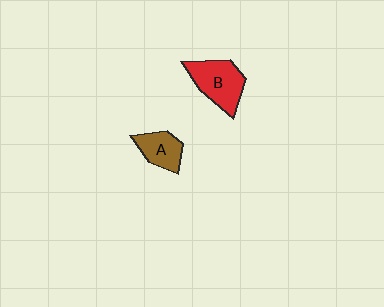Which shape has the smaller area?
Shape A (brown).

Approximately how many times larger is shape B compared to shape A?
Approximately 1.6 times.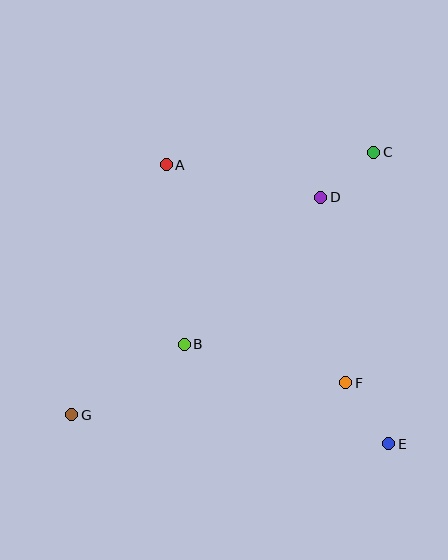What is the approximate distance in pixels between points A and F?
The distance between A and F is approximately 282 pixels.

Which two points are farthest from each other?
Points C and G are farthest from each other.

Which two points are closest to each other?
Points C and D are closest to each other.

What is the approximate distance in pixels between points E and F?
The distance between E and F is approximately 74 pixels.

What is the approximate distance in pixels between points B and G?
The distance between B and G is approximately 133 pixels.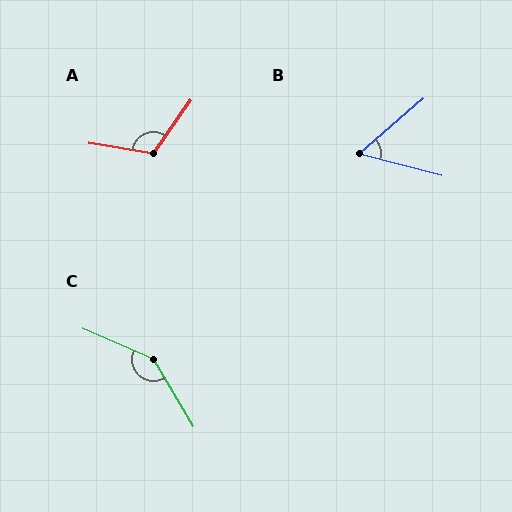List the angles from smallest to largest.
B (55°), A (116°), C (145°).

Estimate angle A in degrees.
Approximately 116 degrees.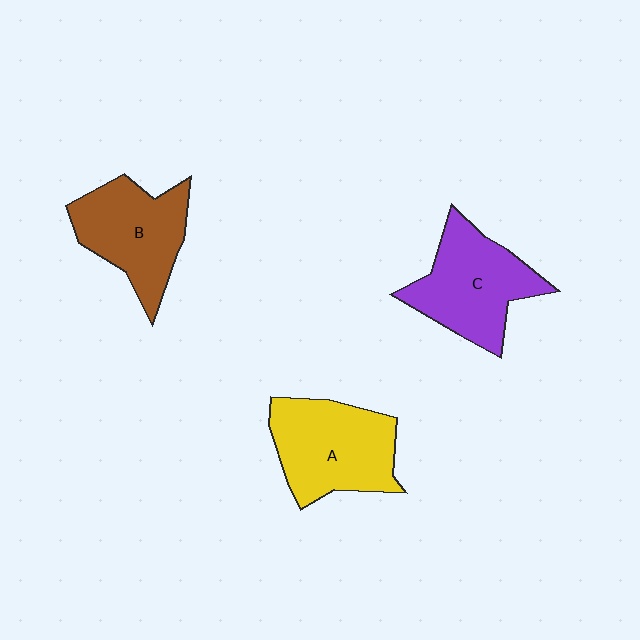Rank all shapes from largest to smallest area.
From largest to smallest: A (yellow), C (purple), B (brown).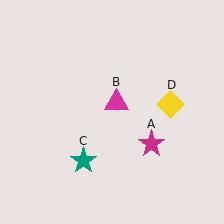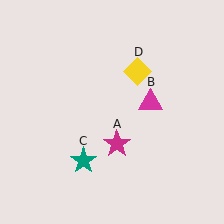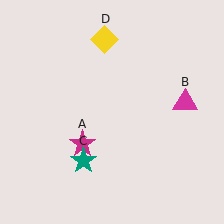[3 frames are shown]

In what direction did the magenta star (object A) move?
The magenta star (object A) moved left.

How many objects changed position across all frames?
3 objects changed position: magenta star (object A), magenta triangle (object B), yellow diamond (object D).